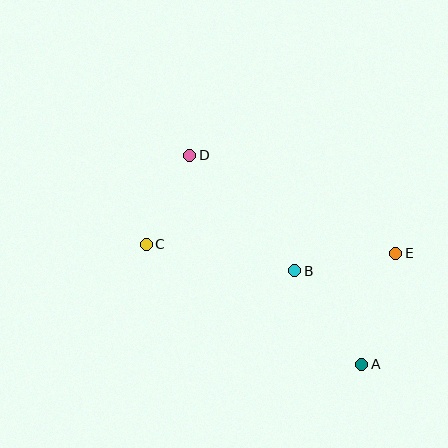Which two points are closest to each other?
Points C and D are closest to each other.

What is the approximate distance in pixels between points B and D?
The distance between B and D is approximately 156 pixels.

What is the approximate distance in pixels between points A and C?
The distance between A and C is approximately 247 pixels.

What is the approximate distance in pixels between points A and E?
The distance between A and E is approximately 116 pixels.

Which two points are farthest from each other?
Points A and D are farthest from each other.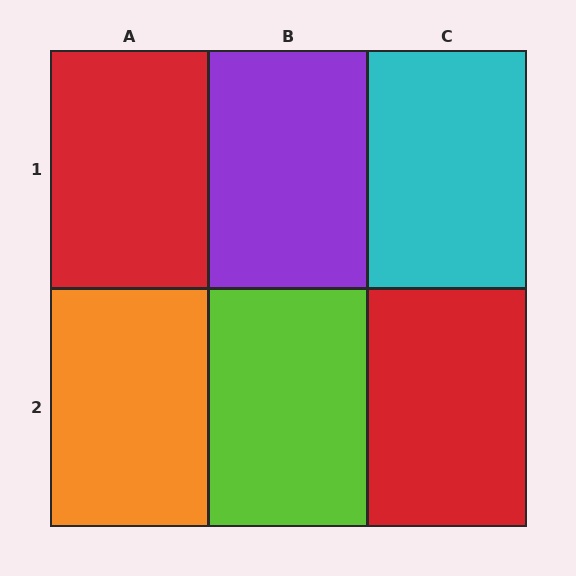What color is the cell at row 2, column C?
Red.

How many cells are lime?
1 cell is lime.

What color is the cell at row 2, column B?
Lime.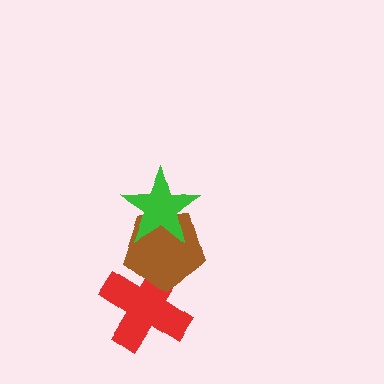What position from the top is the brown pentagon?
The brown pentagon is 2nd from the top.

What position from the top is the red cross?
The red cross is 3rd from the top.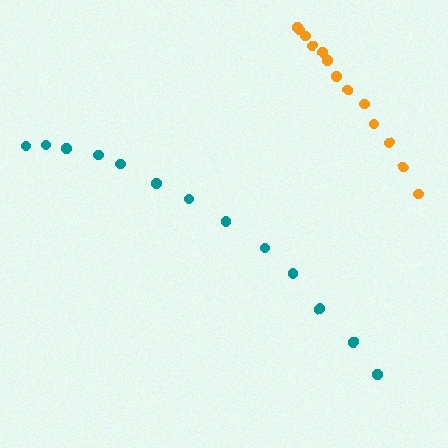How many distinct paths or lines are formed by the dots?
There are 2 distinct paths.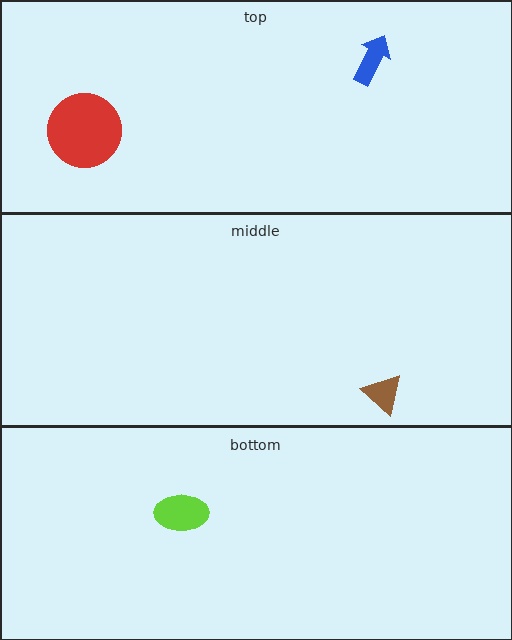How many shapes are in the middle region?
1.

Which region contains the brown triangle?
The middle region.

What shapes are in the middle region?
The brown triangle.